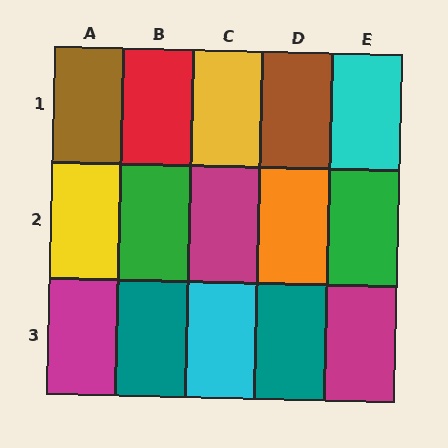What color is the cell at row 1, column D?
Brown.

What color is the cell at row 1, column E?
Cyan.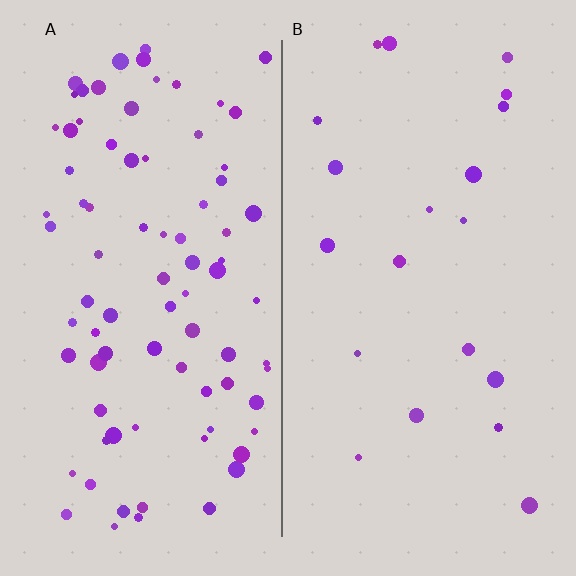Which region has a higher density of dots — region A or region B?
A (the left).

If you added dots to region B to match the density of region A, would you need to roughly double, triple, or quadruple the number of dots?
Approximately quadruple.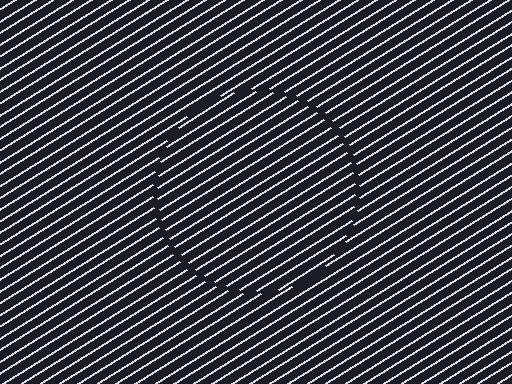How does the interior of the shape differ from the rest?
The interior of the shape contains the same grating, shifted by half a period — the contour is defined by the phase discontinuity where line-ends from the inner and outer gratings abut.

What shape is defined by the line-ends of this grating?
An illusory circle. The interior of the shape contains the same grating, shifted by half a period — the contour is defined by the phase discontinuity where line-ends from the inner and outer gratings abut.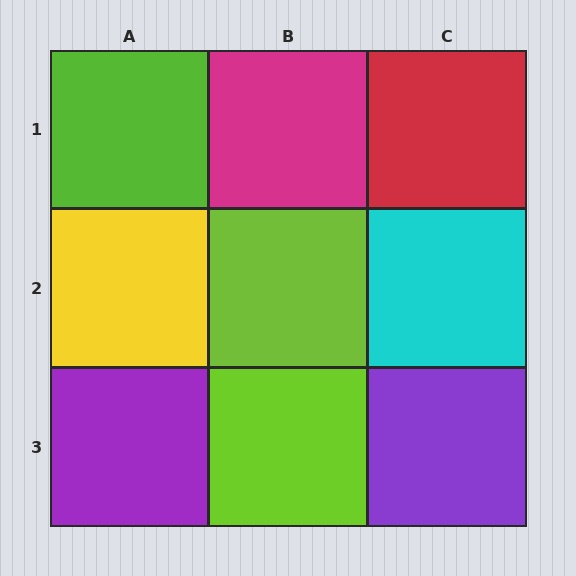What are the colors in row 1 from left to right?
Lime, magenta, red.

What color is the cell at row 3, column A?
Purple.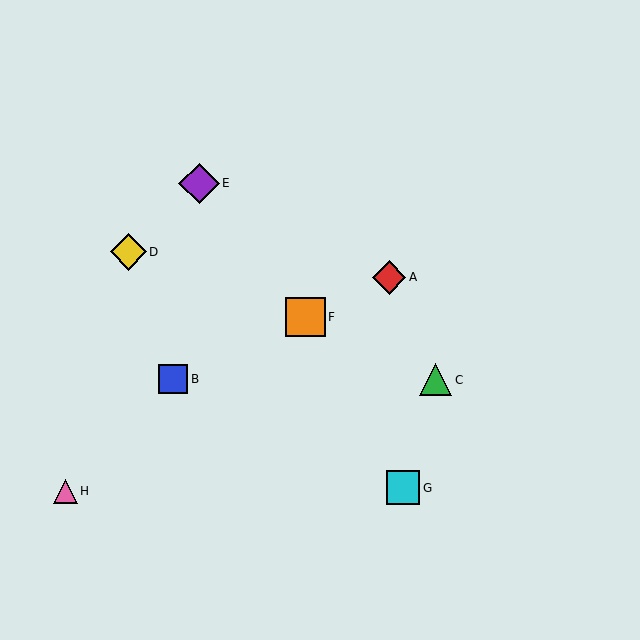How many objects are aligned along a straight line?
3 objects (A, B, F) are aligned along a straight line.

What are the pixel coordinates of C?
Object C is at (436, 380).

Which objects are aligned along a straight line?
Objects A, B, F are aligned along a straight line.